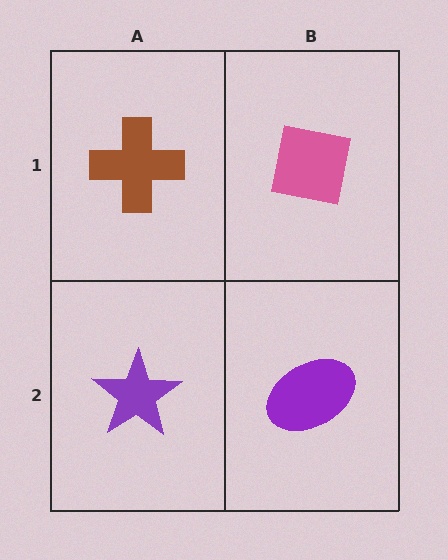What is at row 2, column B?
A purple ellipse.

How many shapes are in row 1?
2 shapes.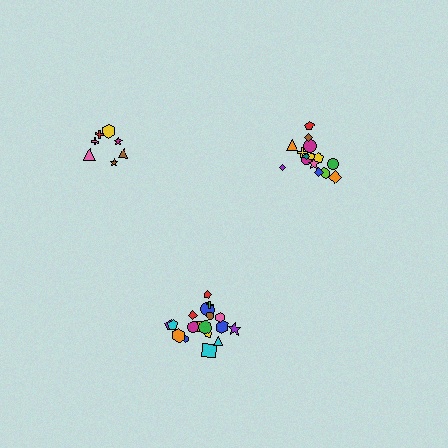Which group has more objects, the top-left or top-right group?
The top-right group.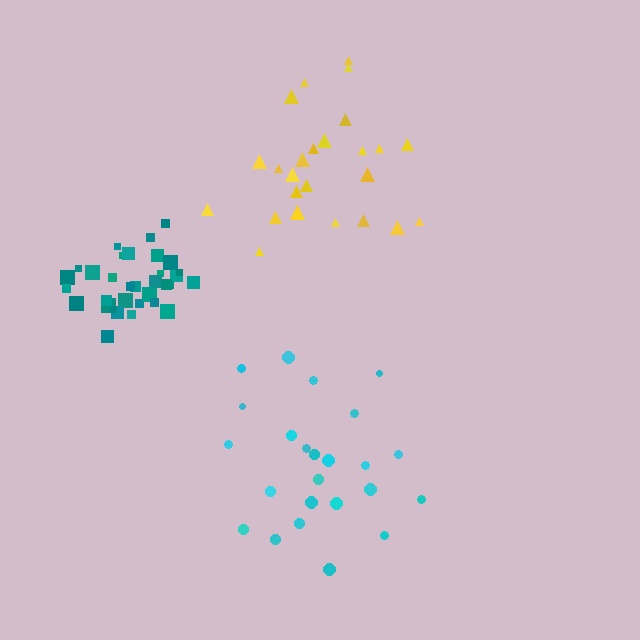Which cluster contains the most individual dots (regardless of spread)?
Teal (34).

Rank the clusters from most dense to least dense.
teal, yellow, cyan.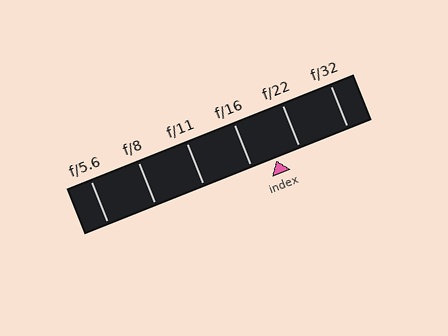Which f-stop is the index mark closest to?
The index mark is closest to f/22.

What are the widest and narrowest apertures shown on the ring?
The widest aperture shown is f/5.6 and the narrowest is f/32.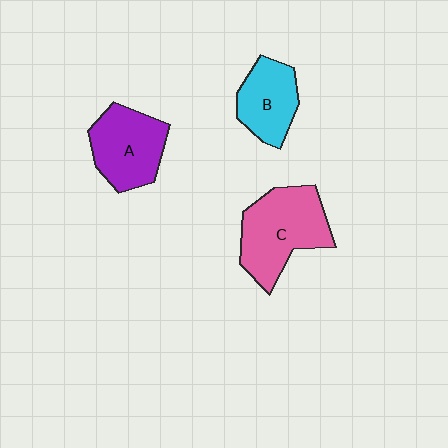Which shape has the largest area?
Shape C (pink).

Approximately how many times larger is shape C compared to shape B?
Approximately 1.5 times.